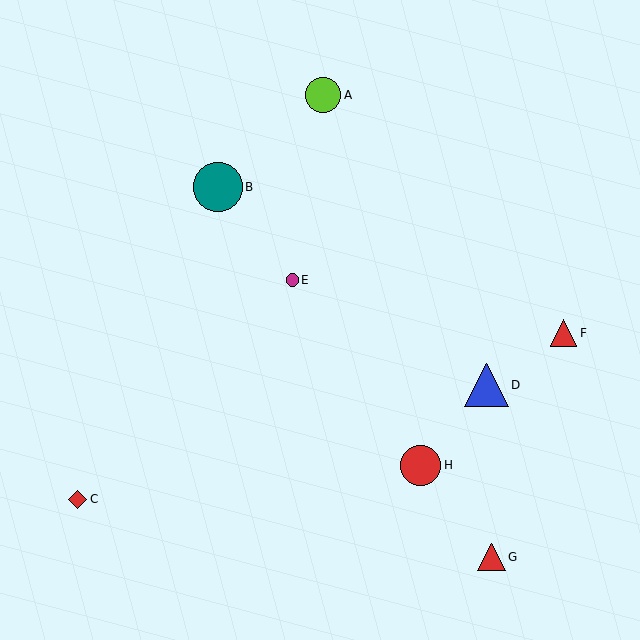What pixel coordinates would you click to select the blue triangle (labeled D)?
Click at (486, 385) to select the blue triangle D.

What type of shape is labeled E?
Shape E is a magenta circle.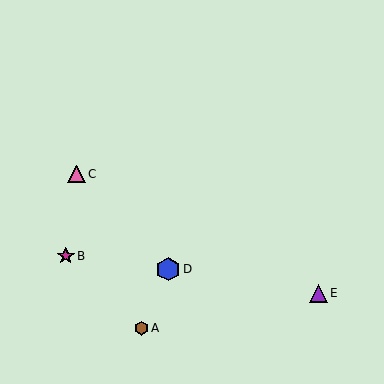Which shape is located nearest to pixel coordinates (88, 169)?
The pink triangle (labeled C) at (77, 174) is nearest to that location.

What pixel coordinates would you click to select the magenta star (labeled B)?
Click at (66, 256) to select the magenta star B.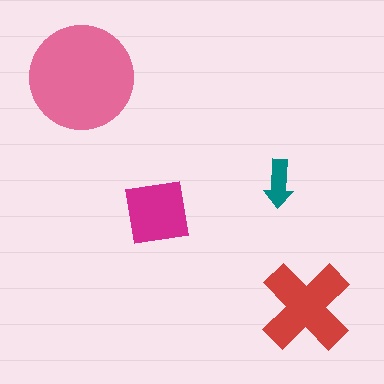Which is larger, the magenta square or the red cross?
The red cross.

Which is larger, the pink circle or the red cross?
The pink circle.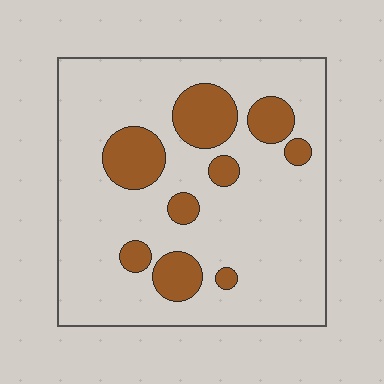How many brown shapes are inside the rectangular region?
9.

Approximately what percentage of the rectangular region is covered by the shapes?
Approximately 20%.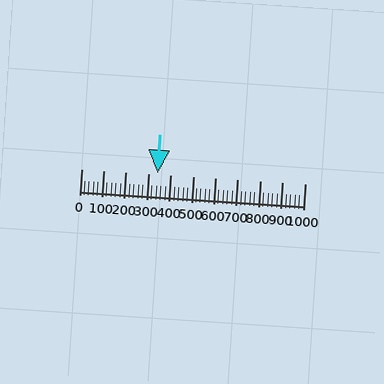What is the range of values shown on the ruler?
The ruler shows values from 0 to 1000.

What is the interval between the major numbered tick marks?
The major tick marks are spaced 100 units apart.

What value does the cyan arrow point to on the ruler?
The cyan arrow points to approximately 341.